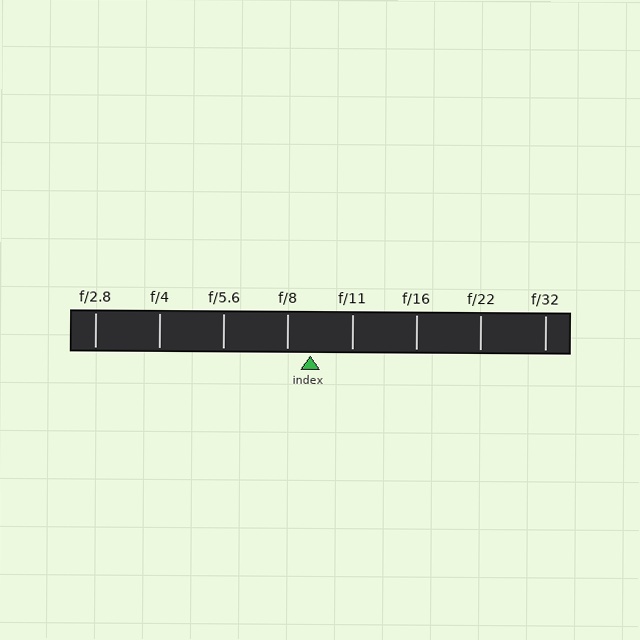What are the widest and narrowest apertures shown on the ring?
The widest aperture shown is f/2.8 and the narrowest is f/32.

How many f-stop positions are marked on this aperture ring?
There are 8 f-stop positions marked.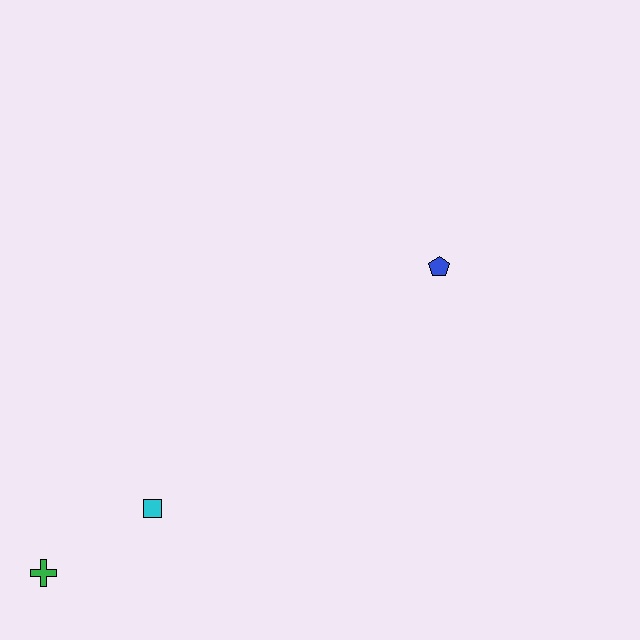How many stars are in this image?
There are no stars.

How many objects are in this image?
There are 3 objects.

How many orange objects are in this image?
There are no orange objects.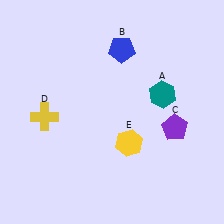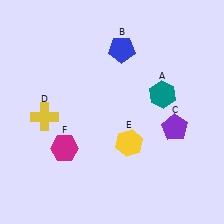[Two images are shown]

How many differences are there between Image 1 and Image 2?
There is 1 difference between the two images.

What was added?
A magenta hexagon (F) was added in Image 2.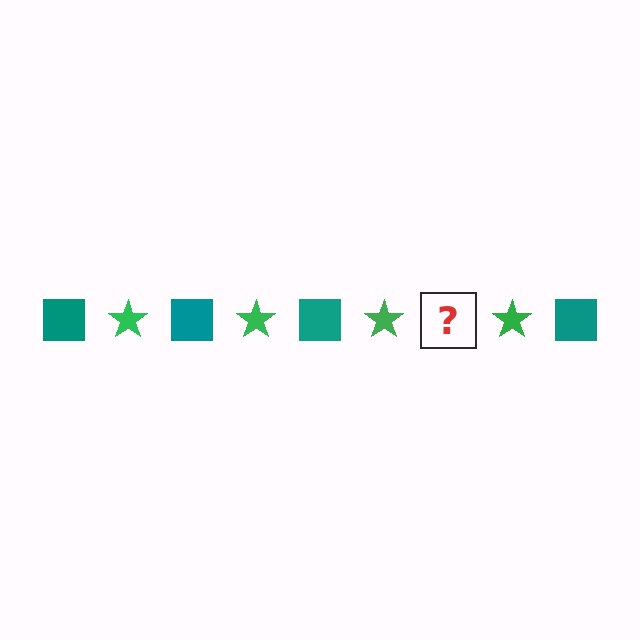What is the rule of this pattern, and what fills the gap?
The rule is that the pattern alternates between teal square and green star. The gap should be filled with a teal square.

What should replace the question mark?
The question mark should be replaced with a teal square.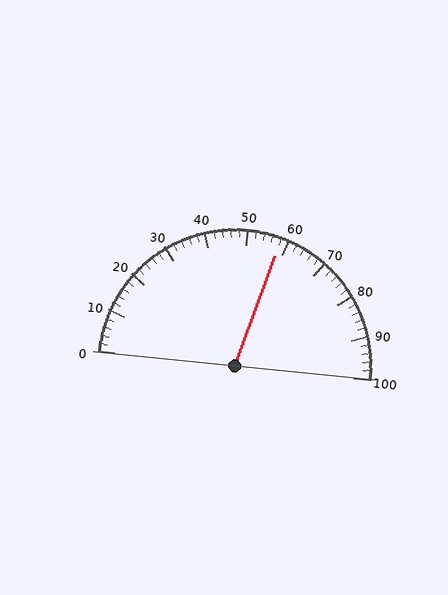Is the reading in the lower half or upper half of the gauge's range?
The reading is in the upper half of the range (0 to 100).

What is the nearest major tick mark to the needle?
The nearest major tick mark is 60.